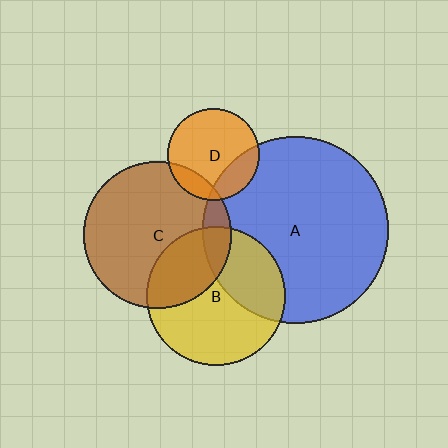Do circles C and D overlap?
Yes.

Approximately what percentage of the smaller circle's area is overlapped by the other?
Approximately 15%.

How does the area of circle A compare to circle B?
Approximately 1.8 times.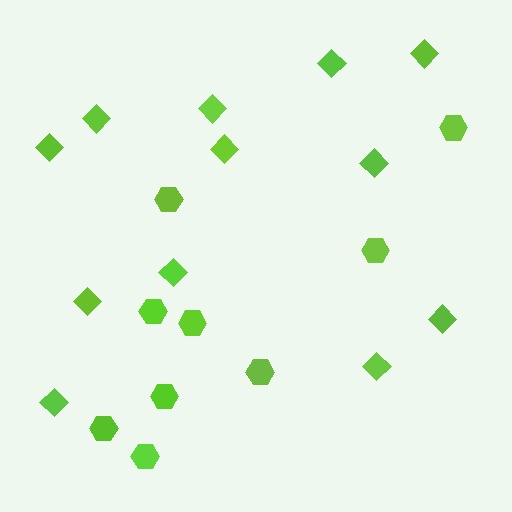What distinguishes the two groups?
There are 2 groups: one group of hexagons (9) and one group of diamonds (12).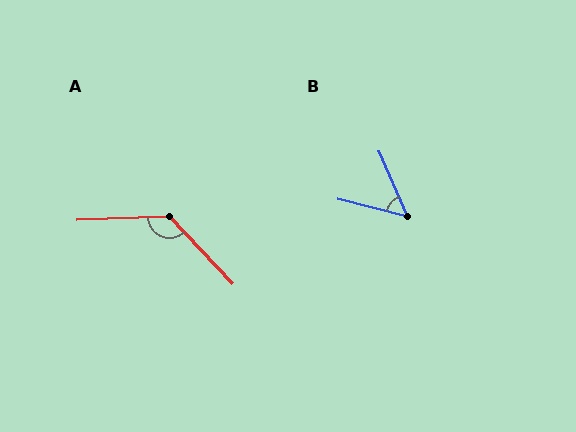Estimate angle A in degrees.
Approximately 131 degrees.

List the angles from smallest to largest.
B (52°), A (131°).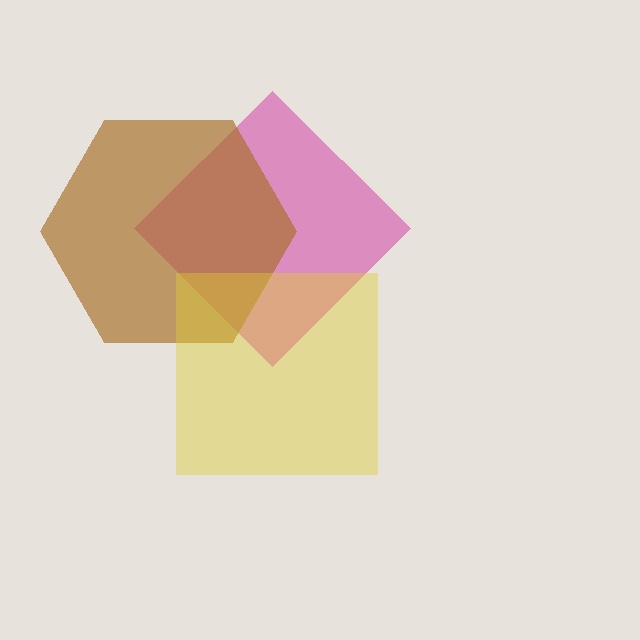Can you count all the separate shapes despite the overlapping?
Yes, there are 3 separate shapes.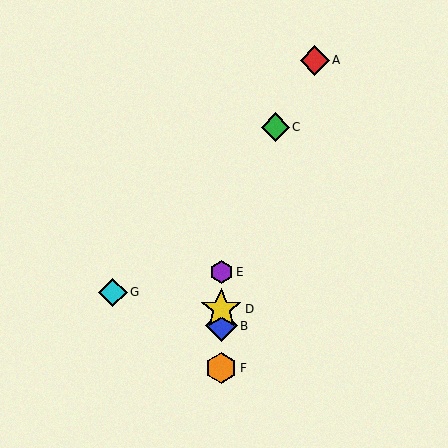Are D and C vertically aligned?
No, D is at x≈221 and C is at x≈275.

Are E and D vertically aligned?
Yes, both are at x≈221.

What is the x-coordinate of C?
Object C is at x≈275.